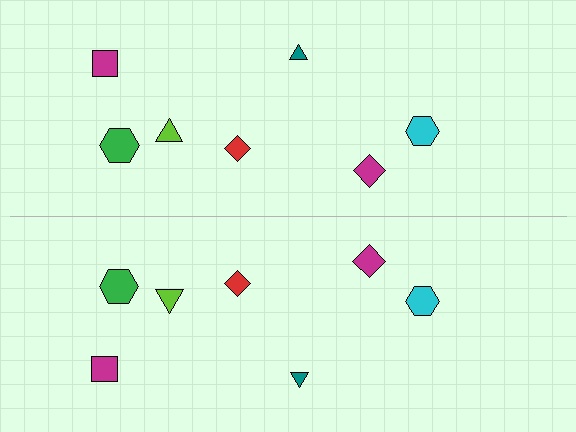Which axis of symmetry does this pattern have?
The pattern has a horizontal axis of symmetry running through the center of the image.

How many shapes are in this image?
There are 14 shapes in this image.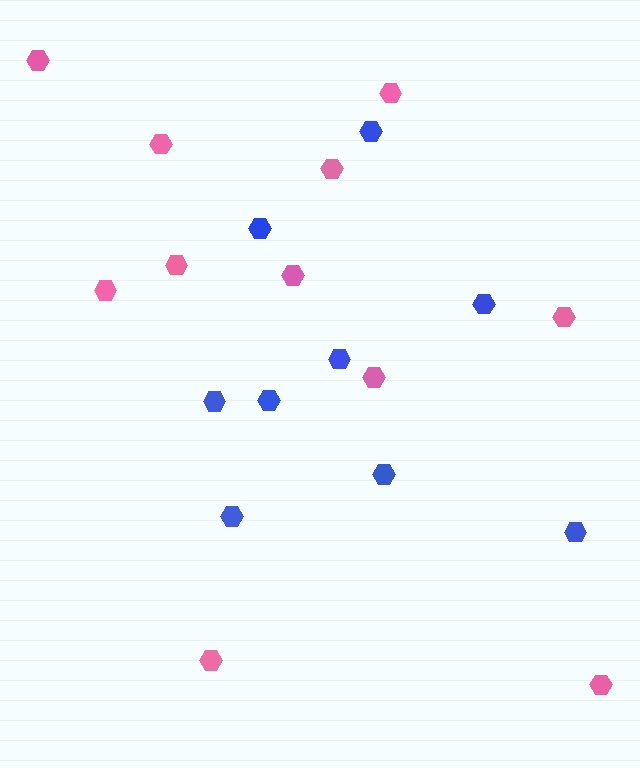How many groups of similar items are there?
There are 2 groups: one group of blue hexagons (9) and one group of pink hexagons (11).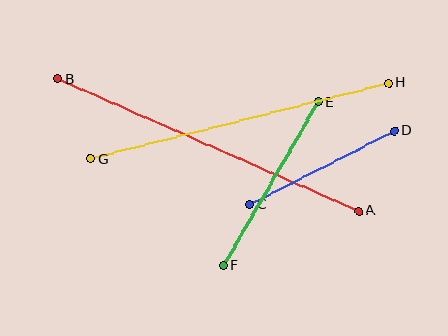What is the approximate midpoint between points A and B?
The midpoint is at approximately (208, 145) pixels.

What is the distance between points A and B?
The distance is approximately 329 pixels.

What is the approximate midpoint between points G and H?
The midpoint is at approximately (240, 121) pixels.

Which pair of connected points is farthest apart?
Points A and B are farthest apart.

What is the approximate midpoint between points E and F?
The midpoint is at approximately (271, 184) pixels.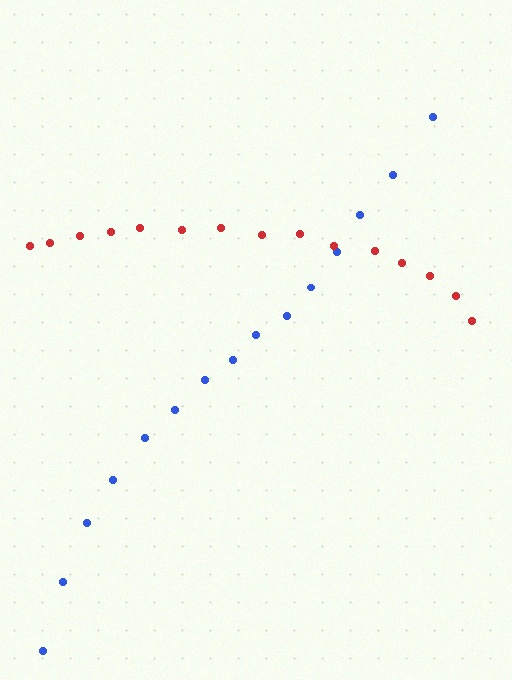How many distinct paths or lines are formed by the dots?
There are 2 distinct paths.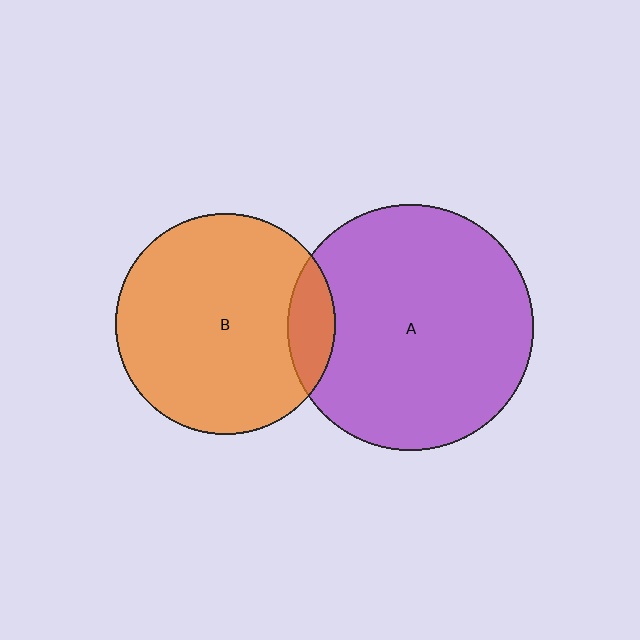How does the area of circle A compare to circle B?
Approximately 1.3 times.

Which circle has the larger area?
Circle A (purple).